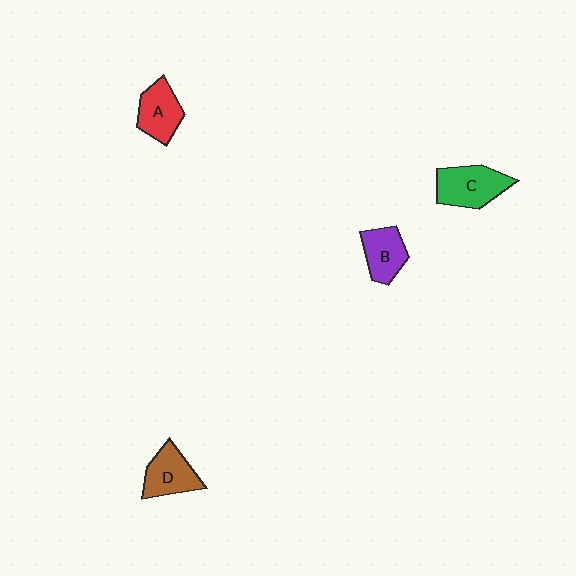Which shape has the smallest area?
Shape B (purple).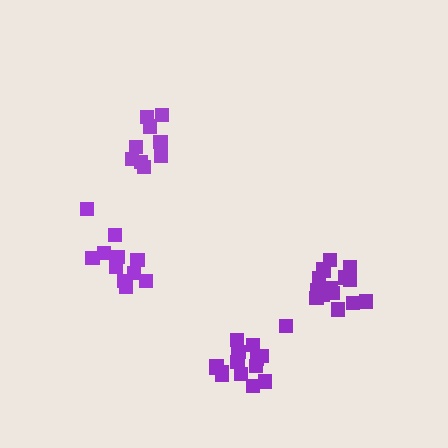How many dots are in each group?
Group 1: 15 dots, Group 2: 9 dots, Group 3: 15 dots, Group 4: 11 dots (50 total).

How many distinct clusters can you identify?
There are 4 distinct clusters.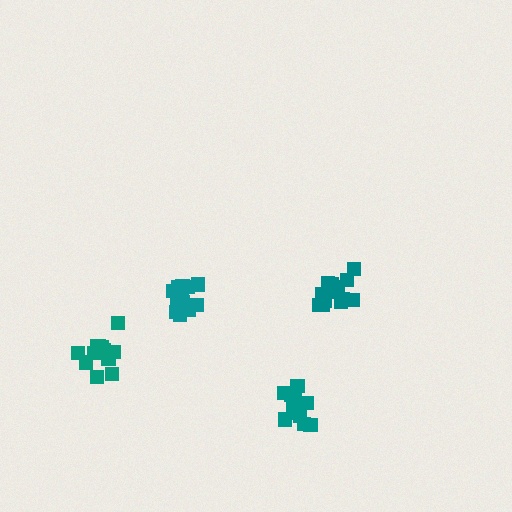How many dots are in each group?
Group 1: 13 dots, Group 2: 13 dots, Group 3: 13 dots, Group 4: 12 dots (51 total).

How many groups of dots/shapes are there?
There are 4 groups.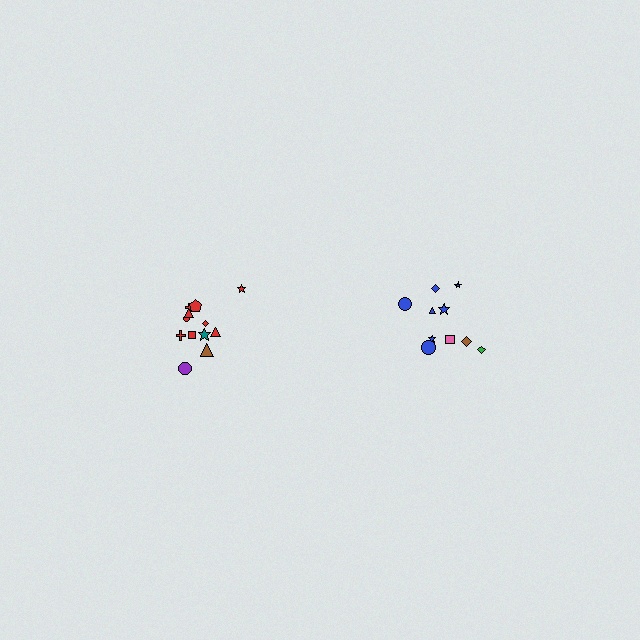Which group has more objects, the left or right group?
The left group.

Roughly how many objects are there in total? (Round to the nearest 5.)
Roughly 20 objects in total.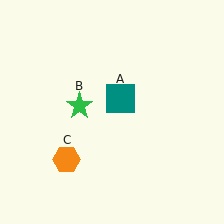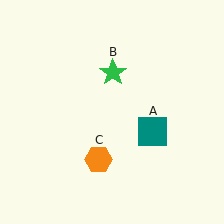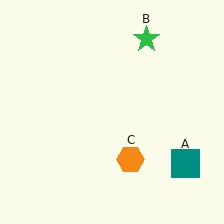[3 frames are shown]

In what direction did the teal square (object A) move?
The teal square (object A) moved down and to the right.